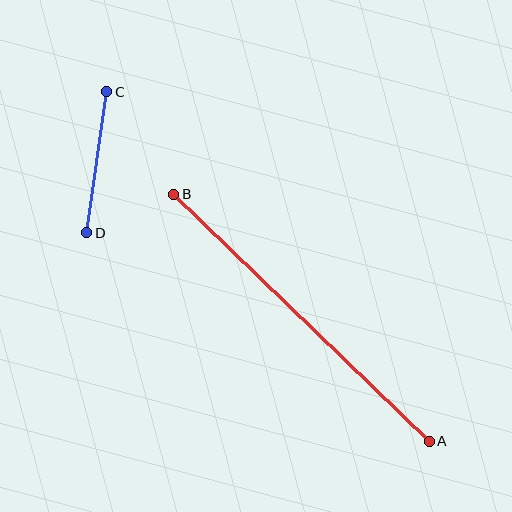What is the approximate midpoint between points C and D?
The midpoint is at approximately (97, 162) pixels.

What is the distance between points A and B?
The distance is approximately 355 pixels.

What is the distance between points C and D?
The distance is approximately 142 pixels.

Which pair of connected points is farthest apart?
Points A and B are farthest apart.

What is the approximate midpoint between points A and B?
The midpoint is at approximately (301, 318) pixels.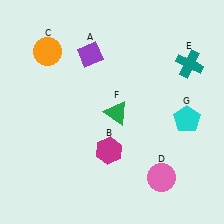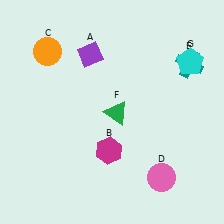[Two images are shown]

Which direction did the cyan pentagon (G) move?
The cyan pentagon (G) moved up.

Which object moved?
The cyan pentagon (G) moved up.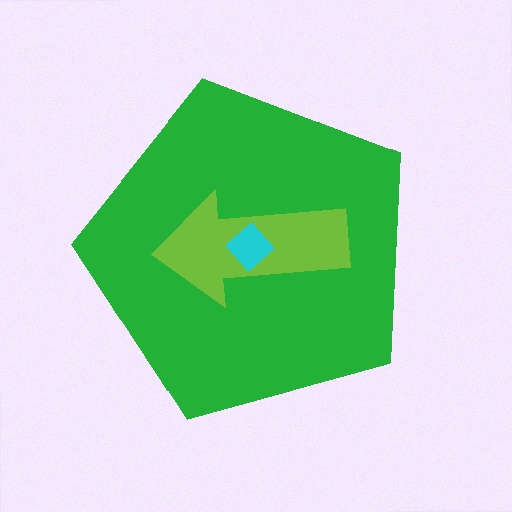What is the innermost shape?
The cyan diamond.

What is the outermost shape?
The green pentagon.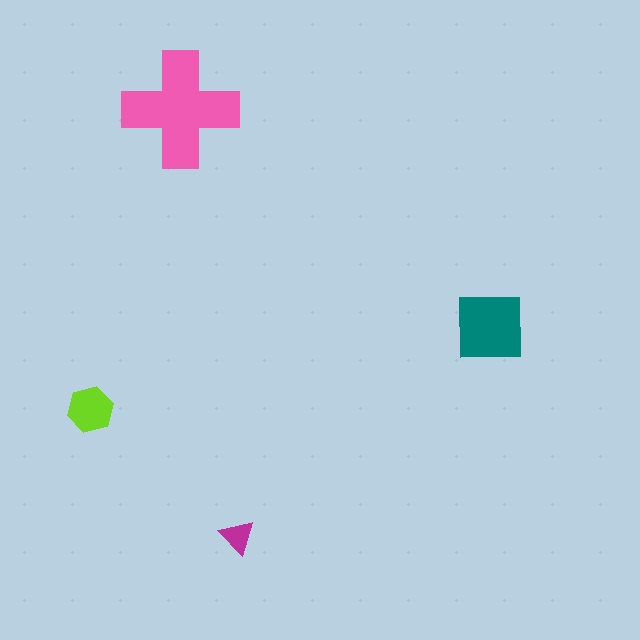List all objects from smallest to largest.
The magenta triangle, the lime hexagon, the teal square, the pink cross.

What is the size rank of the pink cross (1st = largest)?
1st.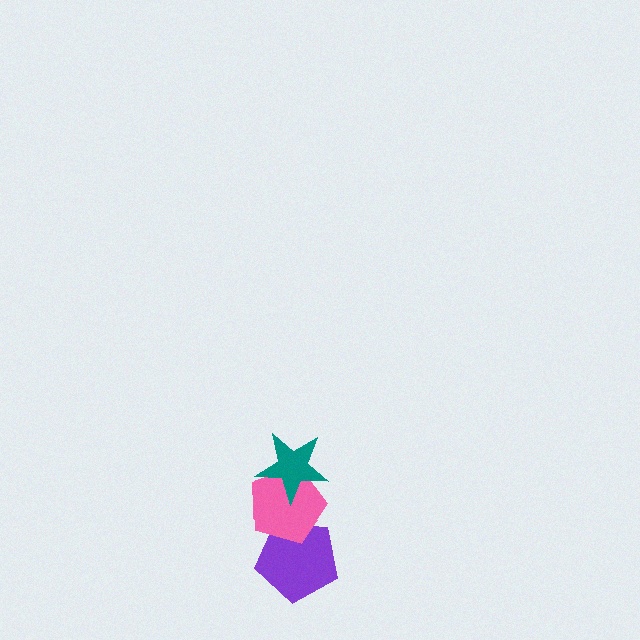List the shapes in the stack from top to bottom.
From top to bottom: the teal star, the pink pentagon, the purple pentagon.